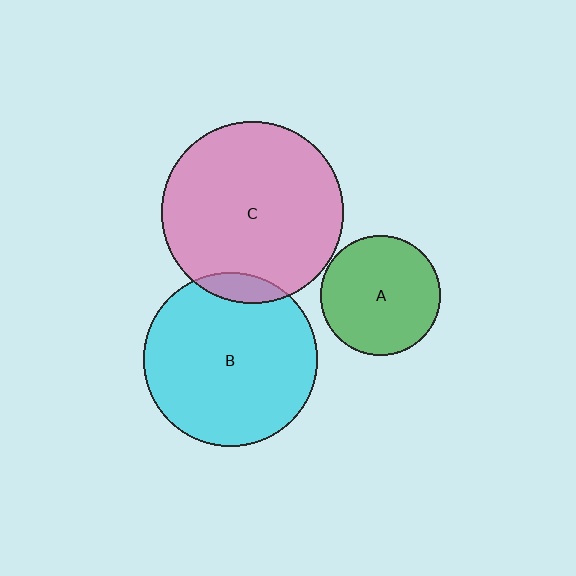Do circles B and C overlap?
Yes.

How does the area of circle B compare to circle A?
Approximately 2.1 times.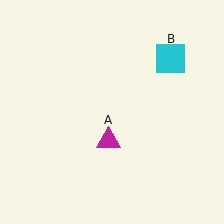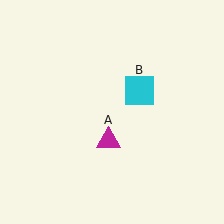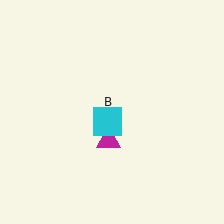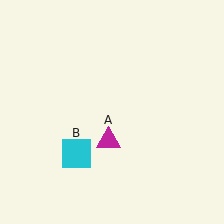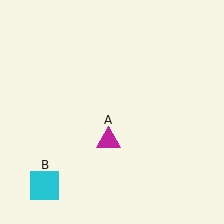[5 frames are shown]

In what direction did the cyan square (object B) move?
The cyan square (object B) moved down and to the left.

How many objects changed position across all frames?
1 object changed position: cyan square (object B).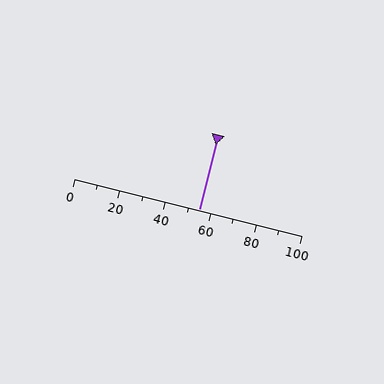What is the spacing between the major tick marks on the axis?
The major ticks are spaced 20 apart.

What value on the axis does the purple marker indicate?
The marker indicates approximately 55.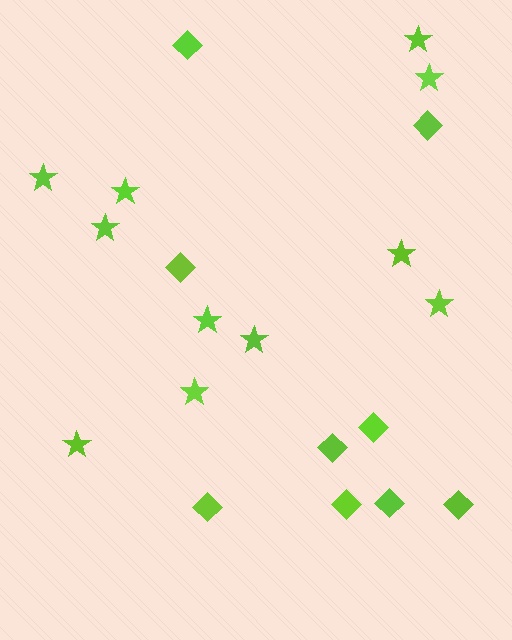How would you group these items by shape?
There are 2 groups: one group of stars (11) and one group of diamonds (9).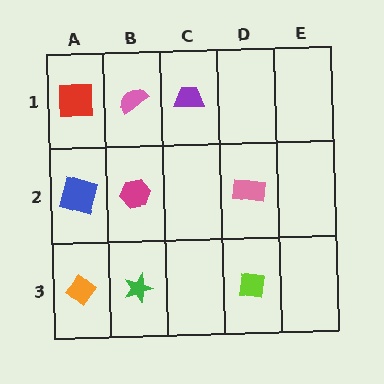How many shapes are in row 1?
3 shapes.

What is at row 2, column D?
A pink rectangle.